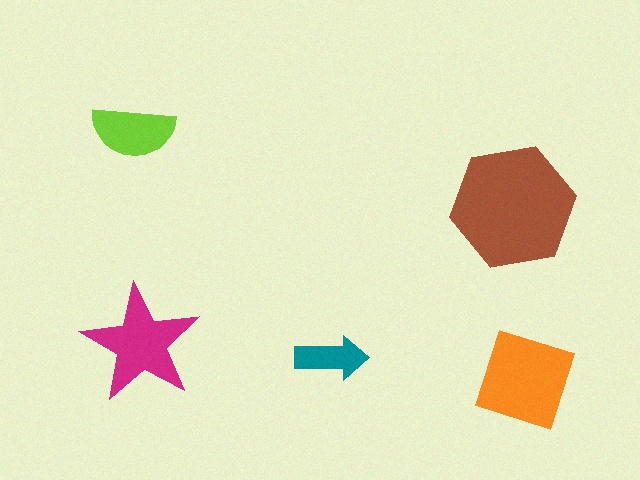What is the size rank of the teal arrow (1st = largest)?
5th.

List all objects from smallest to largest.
The teal arrow, the lime semicircle, the magenta star, the orange square, the brown hexagon.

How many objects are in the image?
There are 5 objects in the image.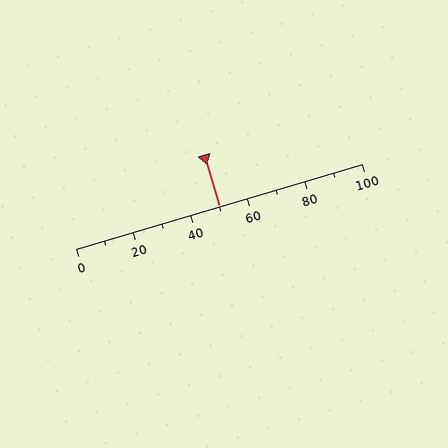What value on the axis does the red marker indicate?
The marker indicates approximately 50.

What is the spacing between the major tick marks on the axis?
The major ticks are spaced 20 apart.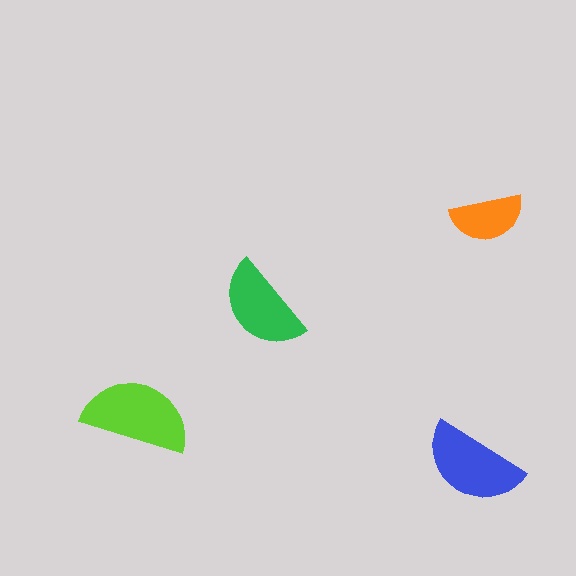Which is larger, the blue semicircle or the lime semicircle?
The lime one.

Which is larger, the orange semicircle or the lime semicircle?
The lime one.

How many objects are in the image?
There are 4 objects in the image.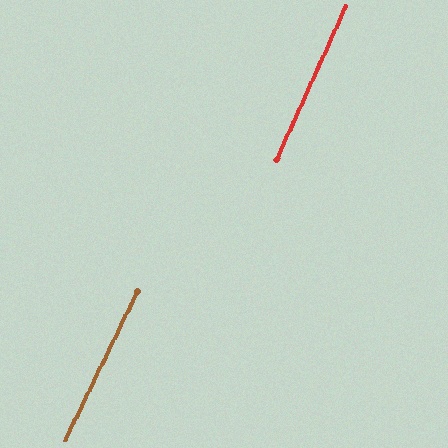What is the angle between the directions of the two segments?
Approximately 1 degree.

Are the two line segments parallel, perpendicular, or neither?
Parallel — their directions differ by only 1.3°.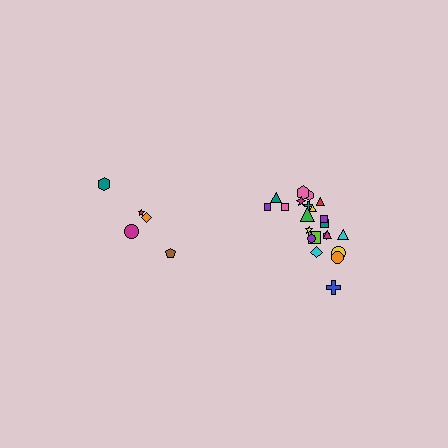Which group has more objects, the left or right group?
The right group.